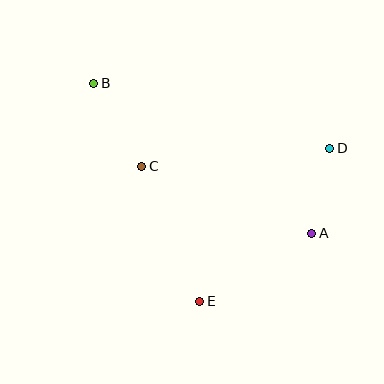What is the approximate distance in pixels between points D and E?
The distance between D and E is approximately 201 pixels.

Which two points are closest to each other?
Points A and D are closest to each other.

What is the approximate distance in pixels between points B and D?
The distance between B and D is approximately 245 pixels.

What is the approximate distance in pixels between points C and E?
The distance between C and E is approximately 147 pixels.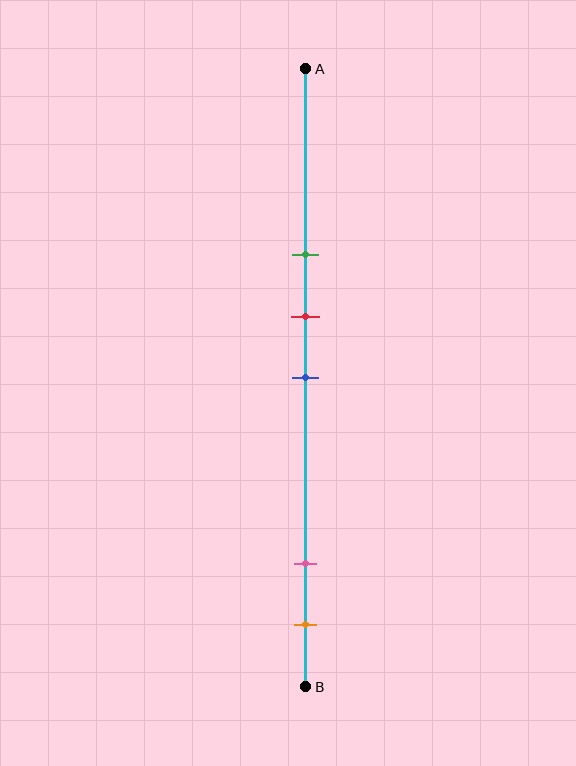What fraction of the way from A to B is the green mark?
The green mark is approximately 30% (0.3) of the way from A to B.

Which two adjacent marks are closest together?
The red and blue marks are the closest adjacent pair.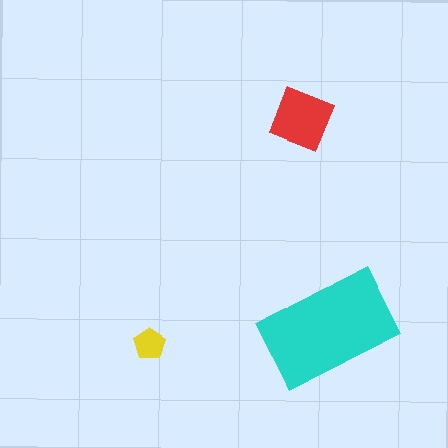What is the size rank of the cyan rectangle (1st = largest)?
1st.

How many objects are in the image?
There are 3 objects in the image.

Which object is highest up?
The red diamond is topmost.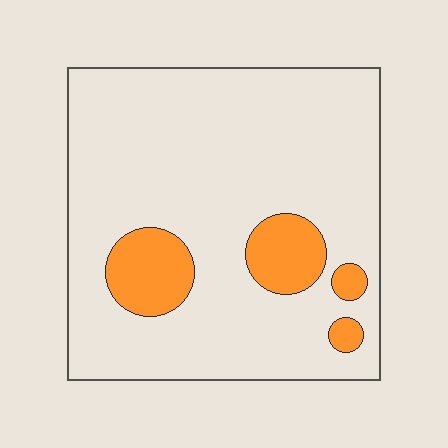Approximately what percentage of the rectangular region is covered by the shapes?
Approximately 15%.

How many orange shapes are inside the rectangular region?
4.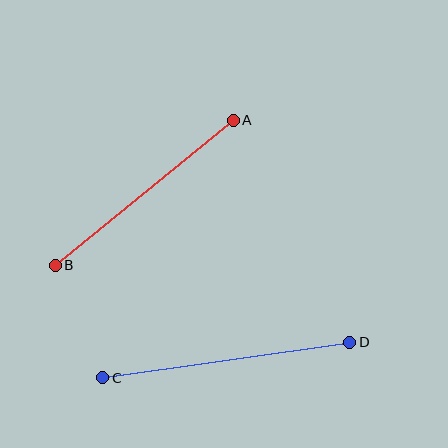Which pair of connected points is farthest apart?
Points C and D are farthest apart.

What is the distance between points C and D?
The distance is approximately 250 pixels.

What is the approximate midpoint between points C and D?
The midpoint is at approximately (226, 360) pixels.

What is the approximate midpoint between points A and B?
The midpoint is at approximately (144, 193) pixels.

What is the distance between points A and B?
The distance is approximately 229 pixels.